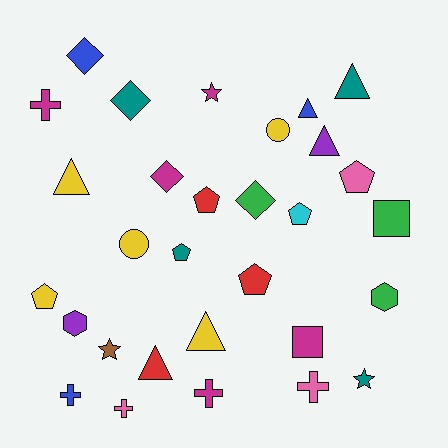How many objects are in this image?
There are 30 objects.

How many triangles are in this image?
There are 6 triangles.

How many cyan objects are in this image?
There is 1 cyan object.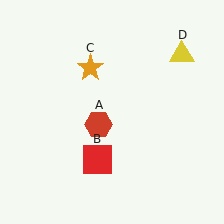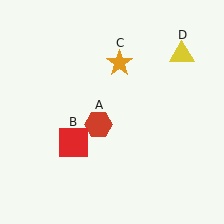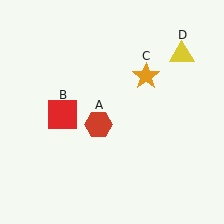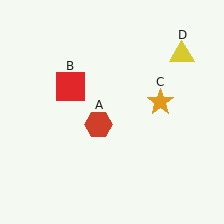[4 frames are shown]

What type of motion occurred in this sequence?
The red square (object B), orange star (object C) rotated clockwise around the center of the scene.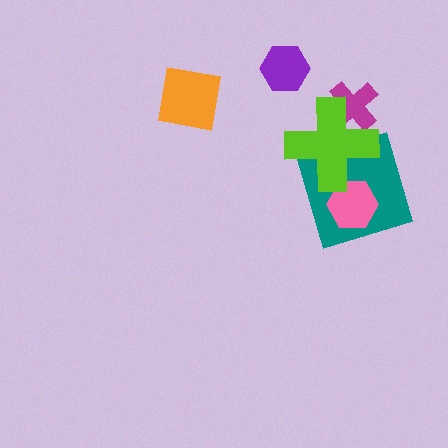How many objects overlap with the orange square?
0 objects overlap with the orange square.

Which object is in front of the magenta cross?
The lime cross is in front of the magenta cross.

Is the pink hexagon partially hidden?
Yes, it is partially covered by another shape.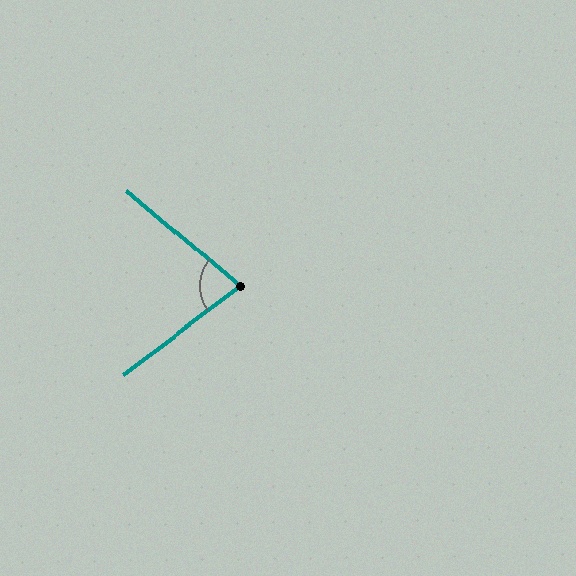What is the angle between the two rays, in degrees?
Approximately 77 degrees.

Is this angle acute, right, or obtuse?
It is acute.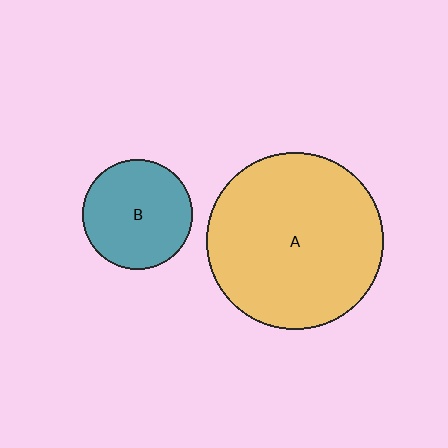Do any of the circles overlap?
No, none of the circles overlap.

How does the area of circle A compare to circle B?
Approximately 2.6 times.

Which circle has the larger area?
Circle A (yellow).